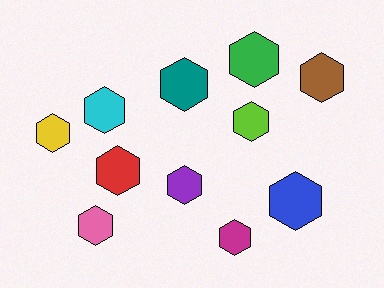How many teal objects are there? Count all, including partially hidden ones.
There is 1 teal object.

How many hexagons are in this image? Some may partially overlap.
There are 11 hexagons.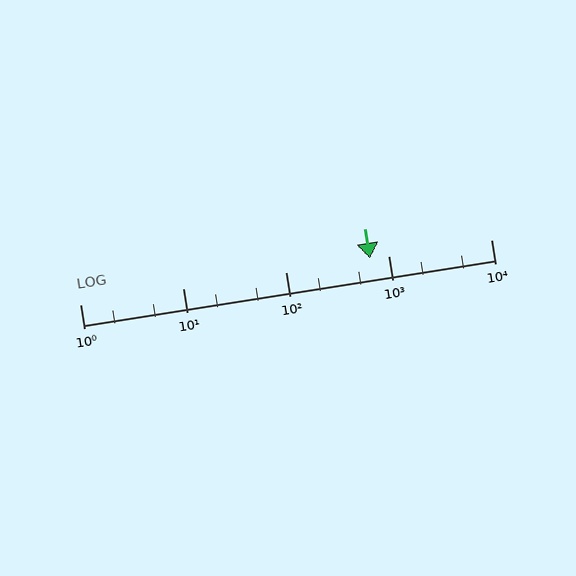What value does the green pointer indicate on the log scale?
The pointer indicates approximately 670.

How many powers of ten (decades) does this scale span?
The scale spans 4 decades, from 1 to 10000.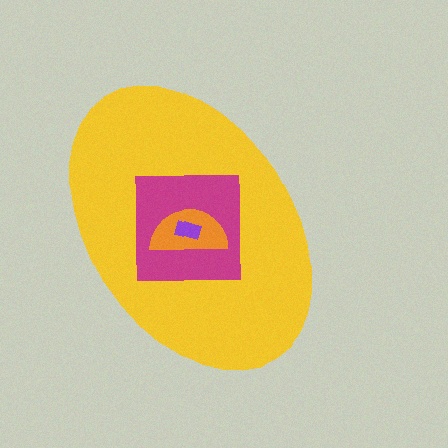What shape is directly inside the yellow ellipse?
The magenta square.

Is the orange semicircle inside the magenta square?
Yes.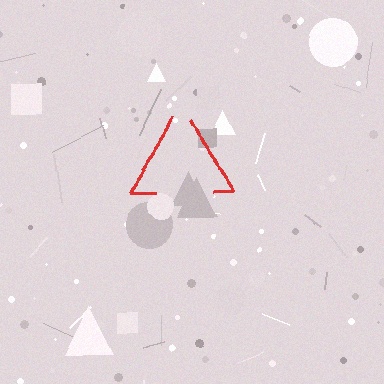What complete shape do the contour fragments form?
The contour fragments form a triangle.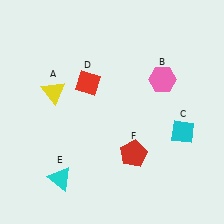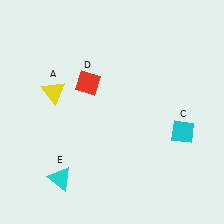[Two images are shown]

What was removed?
The pink hexagon (B), the red pentagon (F) were removed in Image 2.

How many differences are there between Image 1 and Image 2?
There are 2 differences between the two images.